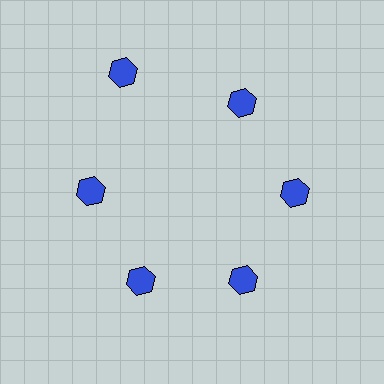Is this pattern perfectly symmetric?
No. The 6 blue hexagons are arranged in a ring, but one element near the 11 o'clock position is pushed outward from the center, breaking the 6-fold rotational symmetry.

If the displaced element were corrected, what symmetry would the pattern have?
It would have 6-fold rotational symmetry — the pattern would map onto itself every 60 degrees.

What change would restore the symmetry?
The symmetry would be restored by moving it inward, back onto the ring so that all 6 hexagons sit at equal angles and equal distance from the center.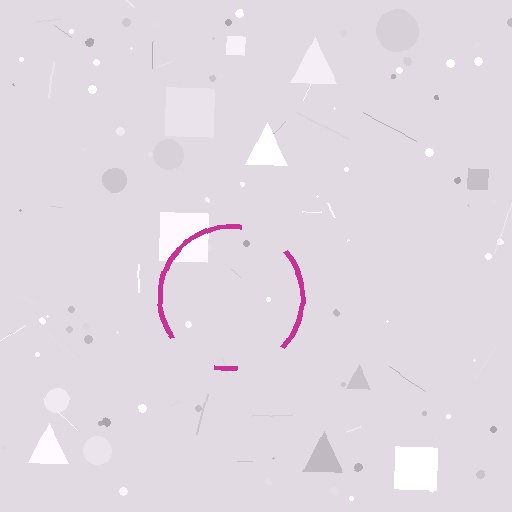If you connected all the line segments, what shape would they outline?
They would outline a circle.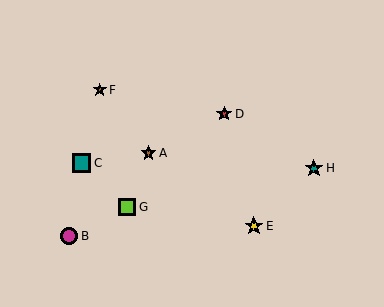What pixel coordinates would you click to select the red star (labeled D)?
Click at (224, 114) to select the red star D.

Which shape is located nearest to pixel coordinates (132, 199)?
The lime square (labeled G) at (127, 207) is nearest to that location.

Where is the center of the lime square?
The center of the lime square is at (127, 207).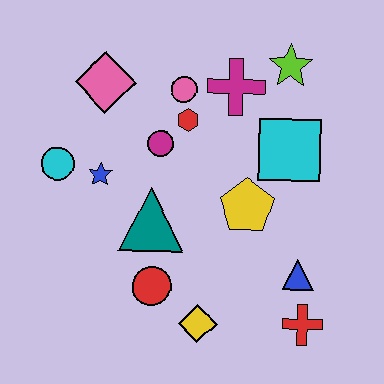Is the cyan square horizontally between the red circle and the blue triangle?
Yes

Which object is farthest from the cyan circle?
The red cross is farthest from the cyan circle.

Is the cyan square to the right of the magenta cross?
Yes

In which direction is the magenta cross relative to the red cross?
The magenta cross is above the red cross.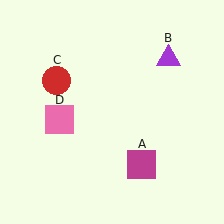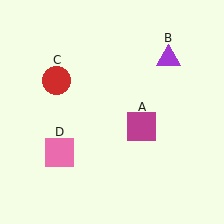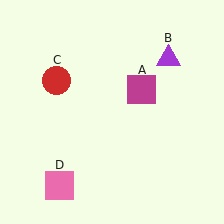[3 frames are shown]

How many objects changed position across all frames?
2 objects changed position: magenta square (object A), pink square (object D).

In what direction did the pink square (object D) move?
The pink square (object D) moved down.